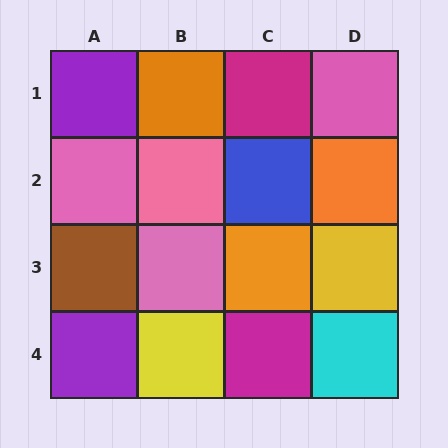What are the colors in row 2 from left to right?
Pink, pink, blue, orange.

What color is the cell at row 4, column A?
Purple.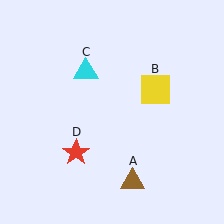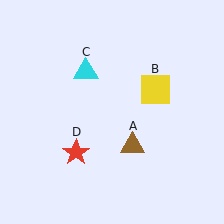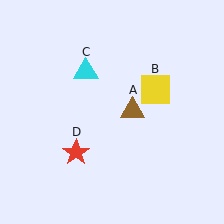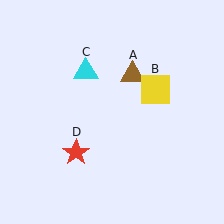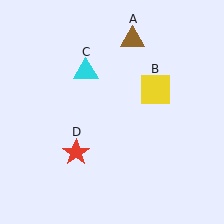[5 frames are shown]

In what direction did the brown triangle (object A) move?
The brown triangle (object A) moved up.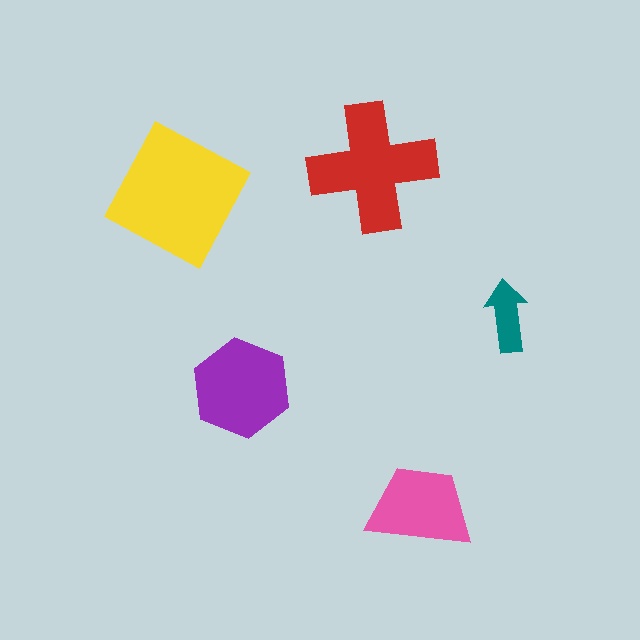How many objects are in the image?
There are 5 objects in the image.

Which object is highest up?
The red cross is topmost.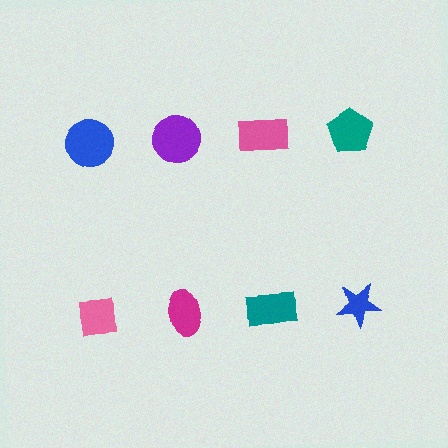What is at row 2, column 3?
A teal rectangle.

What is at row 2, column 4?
A blue star.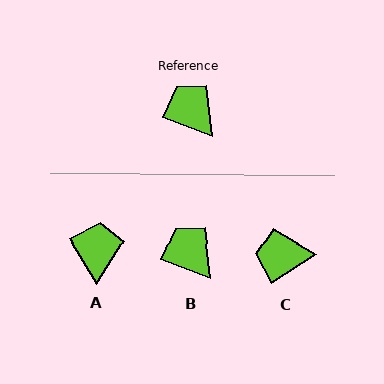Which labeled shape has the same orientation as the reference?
B.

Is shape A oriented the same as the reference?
No, it is off by about 39 degrees.